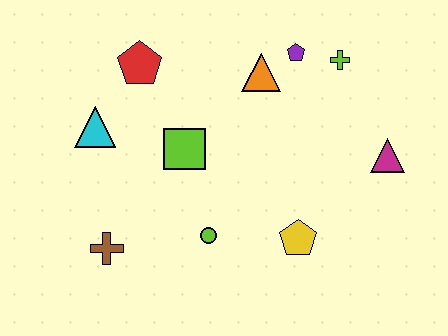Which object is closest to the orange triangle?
The purple pentagon is closest to the orange triangle.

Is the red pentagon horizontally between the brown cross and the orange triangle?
Yes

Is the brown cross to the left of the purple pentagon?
Yes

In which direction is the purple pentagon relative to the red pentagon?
The purple pentagon is to the right of the red pentagon.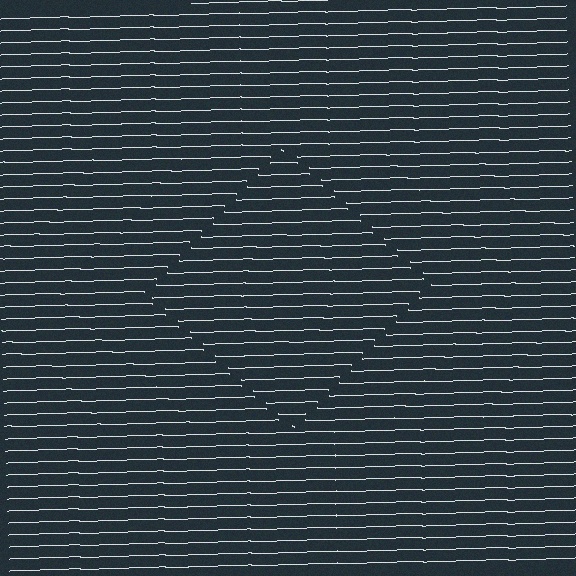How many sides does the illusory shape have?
4 sides — the line-ends trace a square.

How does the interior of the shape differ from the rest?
The interior of the shape contains the same grating, shifted by half a period — the contour is defined by the phase discontinuity where line-ends from the inner and outer gratings abut.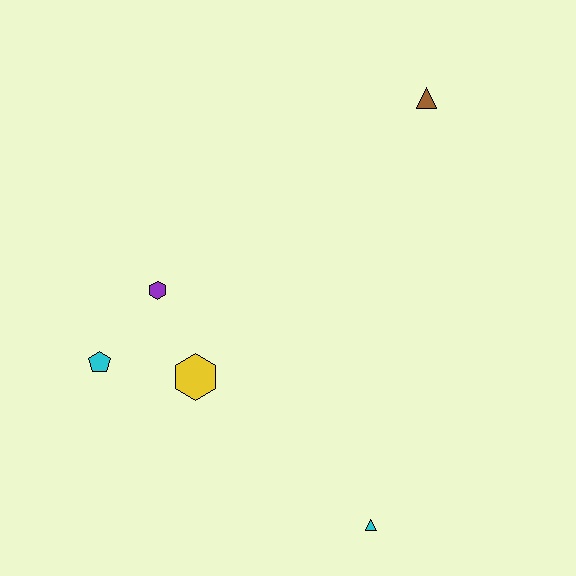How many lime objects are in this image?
There are no lime objects.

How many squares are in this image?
There are no squares.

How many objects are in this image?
There are 5 objects.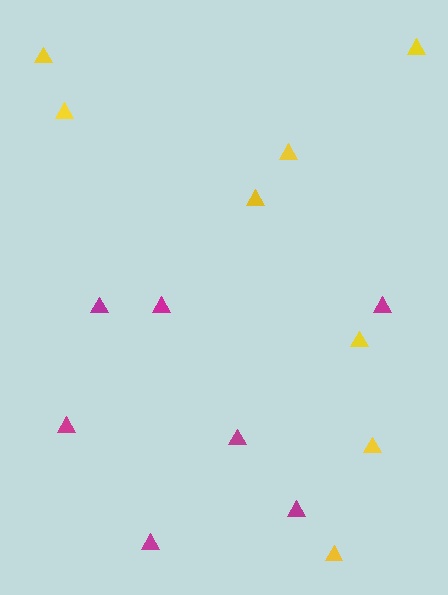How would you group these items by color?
There are 2 groups: one group of yellow triangles (8) and one group of magenta triangles (7).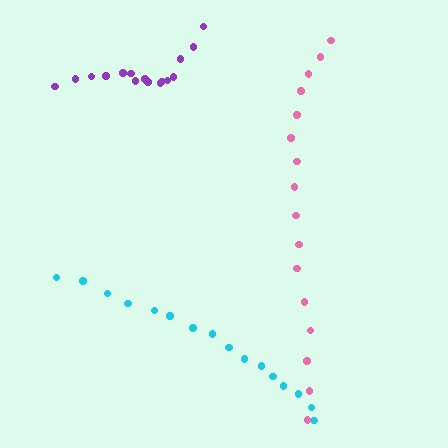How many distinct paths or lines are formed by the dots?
There are 3 distinct paths.